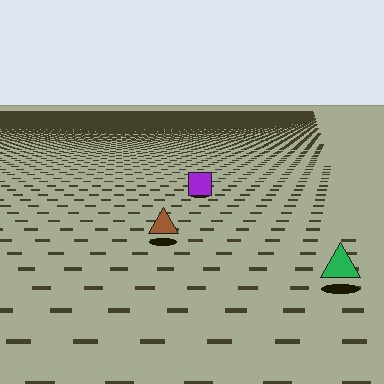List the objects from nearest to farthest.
From nearest to farthest: the green triangle, the brown triangle, the purple square.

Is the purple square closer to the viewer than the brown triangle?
No. The brown triangle is closer — you can tell from the texture gradient: the ground texture is coarser near it.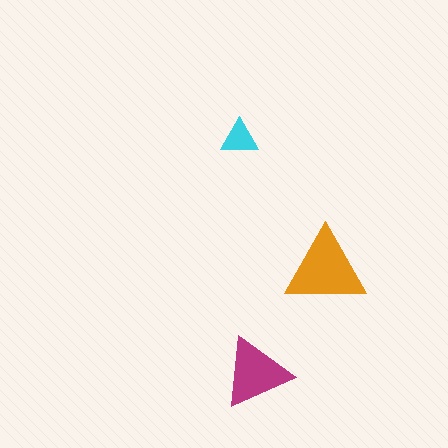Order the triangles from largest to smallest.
the orange one, the magenta one, the cyan one.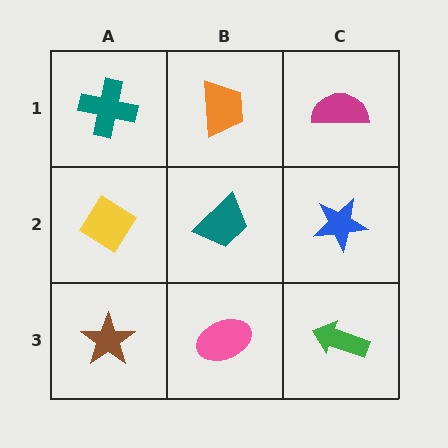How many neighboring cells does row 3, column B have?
3.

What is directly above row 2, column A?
A teal cross.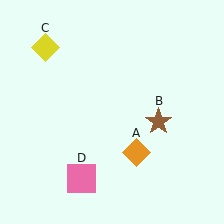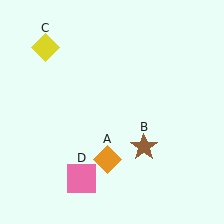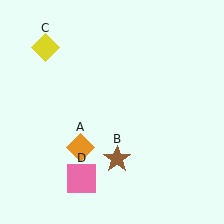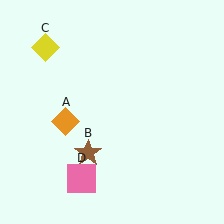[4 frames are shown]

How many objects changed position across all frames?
2 objects changed position: orange diamond (object A), brown star (object B).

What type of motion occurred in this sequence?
The orange diamond (object A), brown star (object B) rotated clockwise around the center of the scene.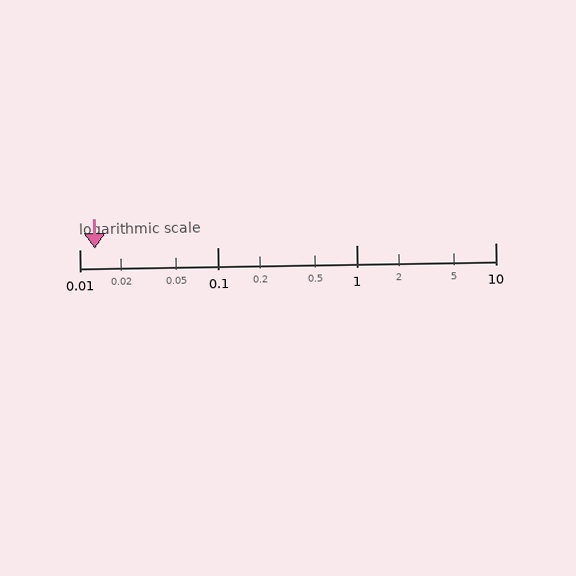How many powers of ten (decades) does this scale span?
The scale spans 3 decades, from 0.01 to 10.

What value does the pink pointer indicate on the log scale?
The pointer indicates approximately 0.013.